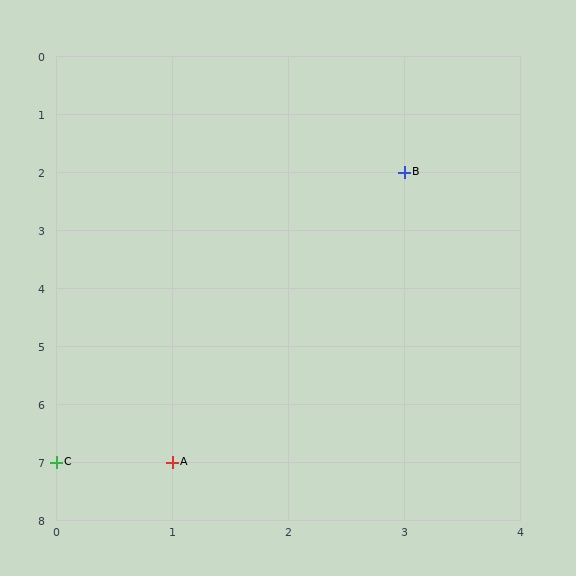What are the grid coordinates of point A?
Point A is at grid coordinates (1, 7).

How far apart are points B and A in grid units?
Points B and A are 2 columns and 5 rows apart (about 5.4 grid units diagonally).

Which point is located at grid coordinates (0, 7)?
Point C is at (0, 7).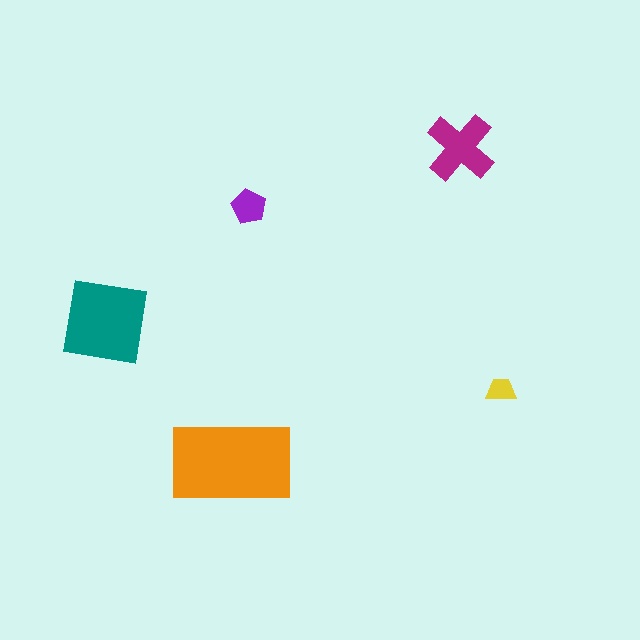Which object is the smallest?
The yellow trapezoid.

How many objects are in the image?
There are 5 objects in the image.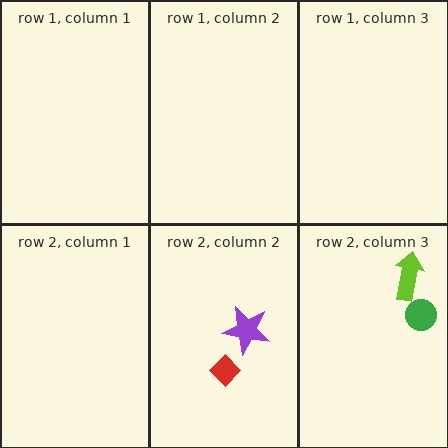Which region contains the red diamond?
The row 2, column 2 region.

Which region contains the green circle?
The row 2, column 3 region.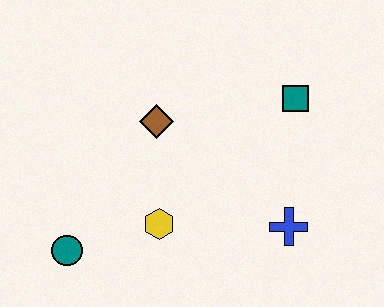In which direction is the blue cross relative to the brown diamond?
The blue cross is to the right of the brown diamond.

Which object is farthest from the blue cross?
The teal circle is farthest from the blue cross.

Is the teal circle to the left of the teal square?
Yes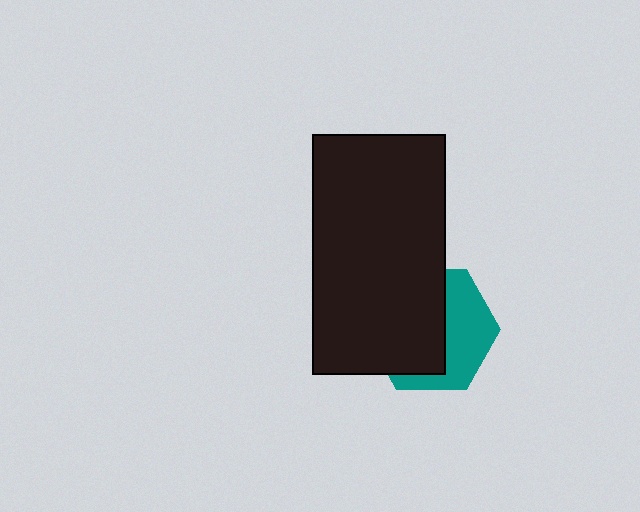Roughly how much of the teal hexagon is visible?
A small part of it is visible (roughly 43%).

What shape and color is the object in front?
The object in front is a black rectangle.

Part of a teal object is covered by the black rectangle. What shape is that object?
It is a hexagon.